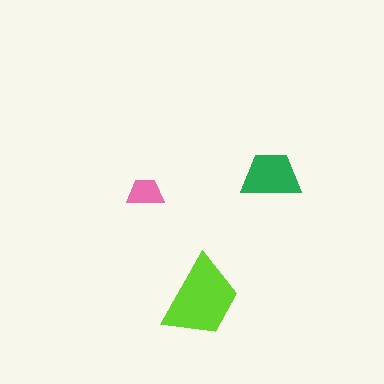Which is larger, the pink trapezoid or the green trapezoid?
The green one.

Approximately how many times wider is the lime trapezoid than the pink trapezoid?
About 2 times wider.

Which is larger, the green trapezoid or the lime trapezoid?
The lime one.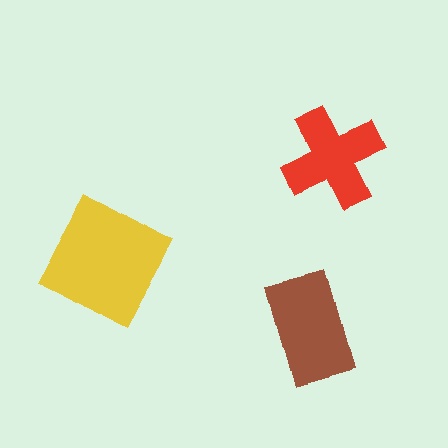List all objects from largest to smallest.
The yellow square, the brown rectangle, the red cross.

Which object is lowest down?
The brown rectangle is bottommost.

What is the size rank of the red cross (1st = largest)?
3rd.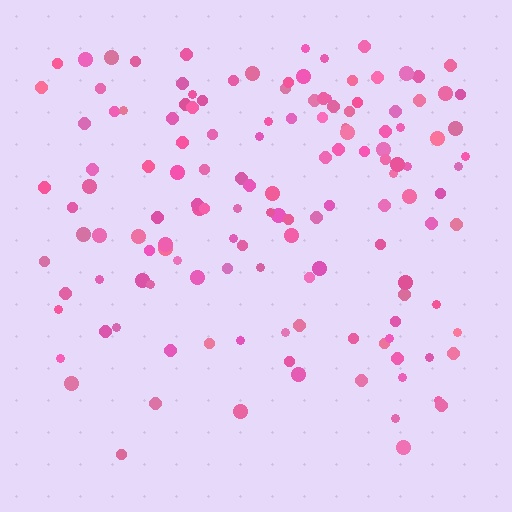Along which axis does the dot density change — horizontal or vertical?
Vertical.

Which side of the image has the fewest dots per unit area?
The bottom.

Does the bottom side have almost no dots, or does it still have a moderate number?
Still a moderate number, just noticeably fewer than the top.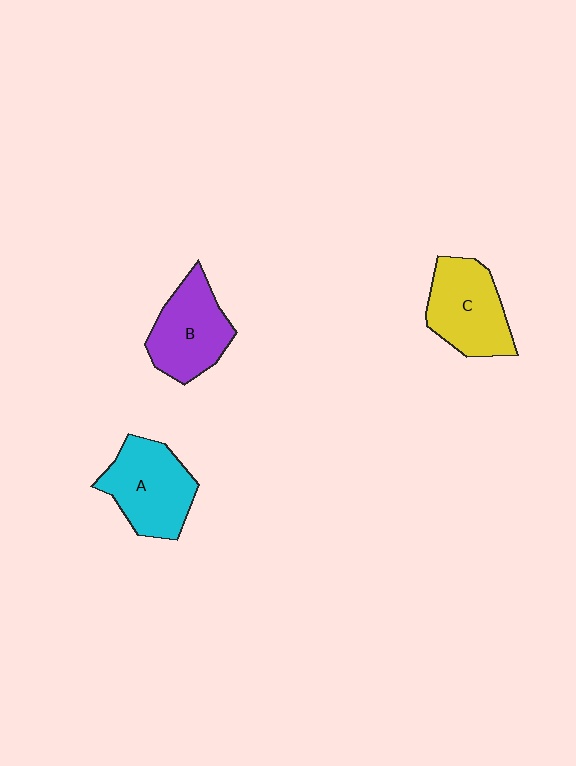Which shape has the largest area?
Shape A (cyan).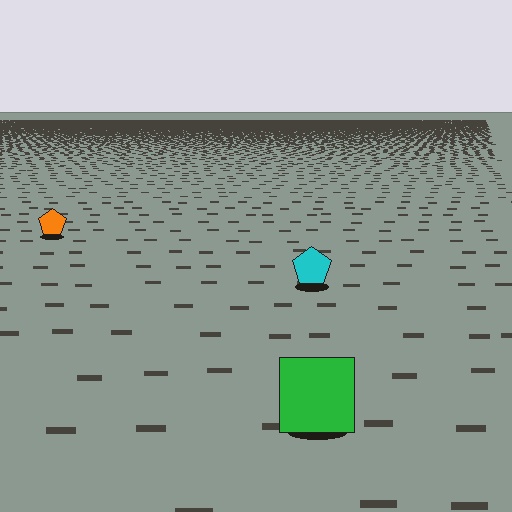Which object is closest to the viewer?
The green square is closest. The texture marks near it are larger and more spread out.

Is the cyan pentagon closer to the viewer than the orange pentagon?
Yes. The cyan pentagon is closer — you can tell from the texture gradient: the ground texture is coarser near it.